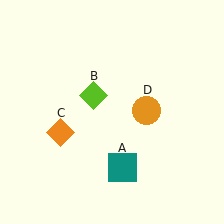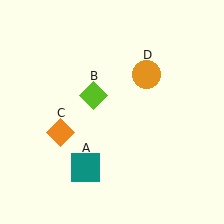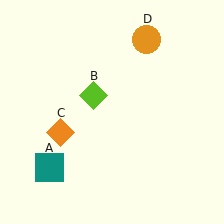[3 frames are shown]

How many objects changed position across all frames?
2 objects changed position: teal square (object A), orange circle (object D).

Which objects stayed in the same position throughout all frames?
Lime diamond (object B) and orange diamond (object C) remained stationary.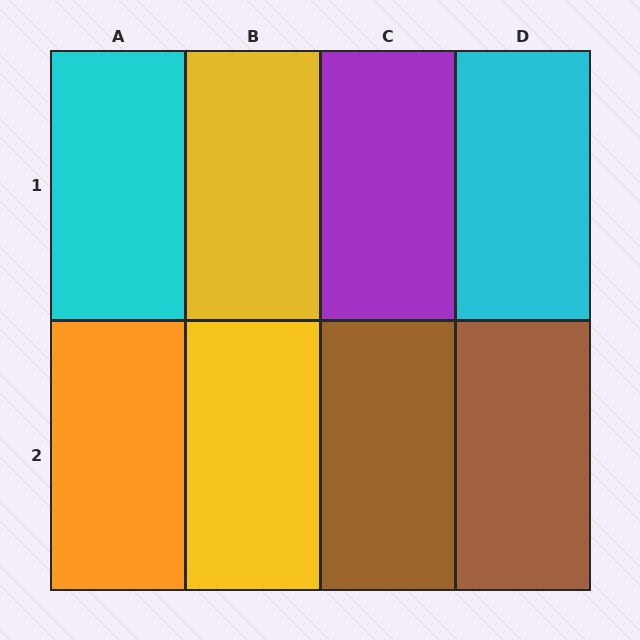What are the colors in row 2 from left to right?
Orange, yellow, brown, brown.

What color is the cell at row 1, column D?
Cyan.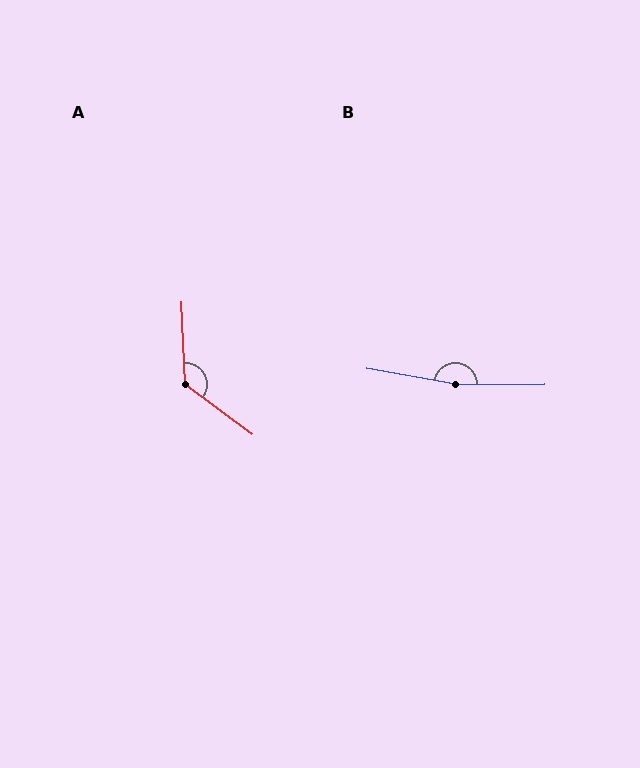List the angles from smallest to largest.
A (129°), B (170°).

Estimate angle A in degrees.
Approximately 129 degrees.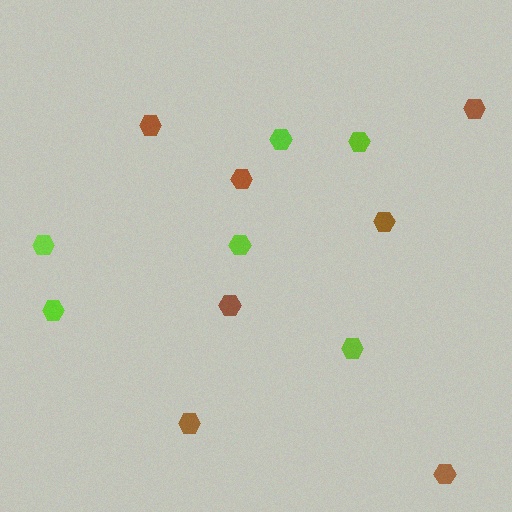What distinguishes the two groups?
There are 2 groups: one group of lime hexagons (6) and one group of brown hexagons (7).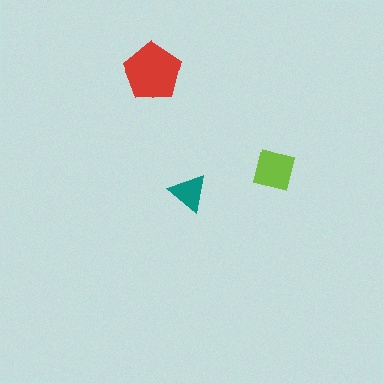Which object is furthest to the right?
The lime square is rightmost.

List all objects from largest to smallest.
The red pentagon, the lime square, the teal triangle.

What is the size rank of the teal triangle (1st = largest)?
3rd.